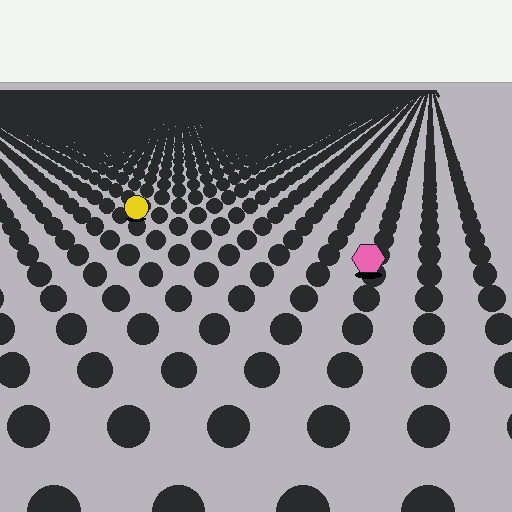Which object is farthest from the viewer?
The yellow circle is farthest from the viewer. It appears smaller and the ground texture around it is denser.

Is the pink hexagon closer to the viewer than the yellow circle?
Yes. The pink hexagon is closer — you can tell from the texture gradient: the ground texture is coarser near it.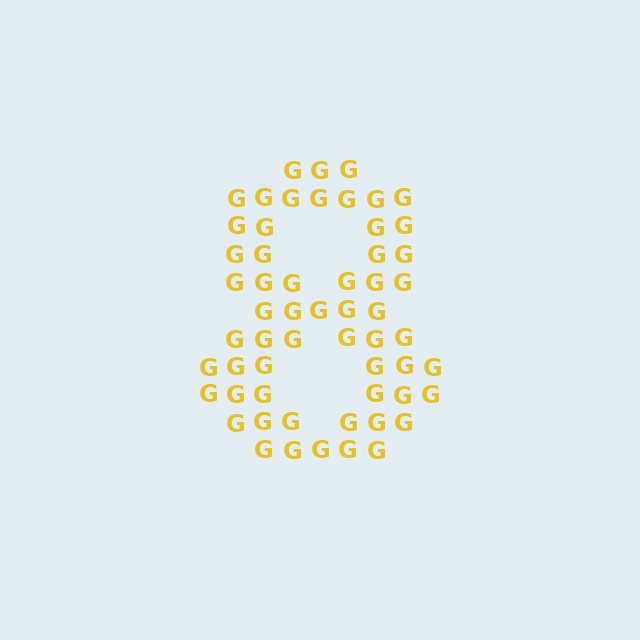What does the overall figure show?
The overall figure shows the digit 8.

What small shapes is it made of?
It is made of small letter G's.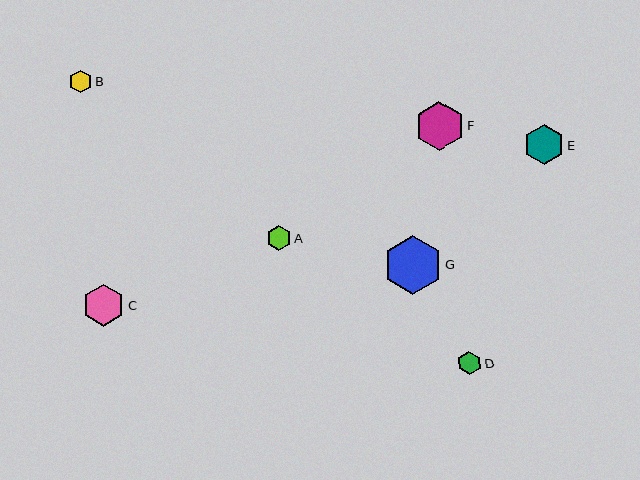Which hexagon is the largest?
Hexagon G is the largest with a size of approximately 59 pixels.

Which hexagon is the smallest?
Hexagon B is the smallest with a size of approximately 23 pixels.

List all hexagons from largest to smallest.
From largest to smallest: G, F, C, E, A, D, B.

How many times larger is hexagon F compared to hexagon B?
Hexagon F is approximately 2.2 times the size of hexagon B.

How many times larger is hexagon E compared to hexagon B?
Hexagon E is approximately 1.8 times the size of hexagon B.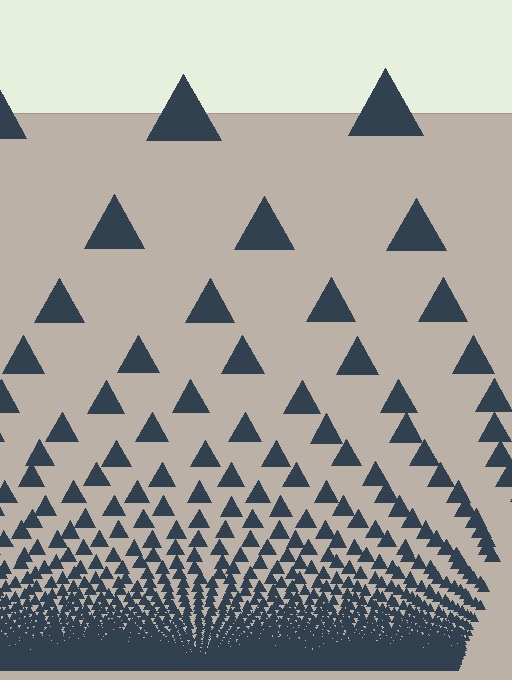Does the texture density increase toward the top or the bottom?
Density increases toward the bottom.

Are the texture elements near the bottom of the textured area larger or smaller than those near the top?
Smaller. The gradient is inverted — elements near the bottom are smaller and denser.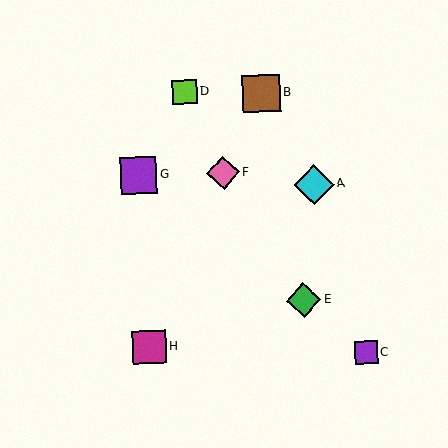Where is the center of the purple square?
The center of the purple square is at (366, 352).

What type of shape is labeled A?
Shape A is a cyan diamond.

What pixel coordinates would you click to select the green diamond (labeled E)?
Click at (304, 300) to select the green diamond E.